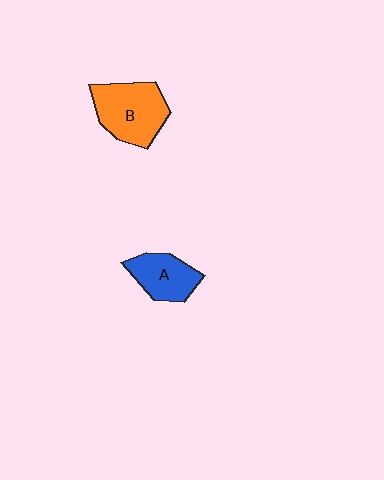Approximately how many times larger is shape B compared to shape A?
Approximately 1.4 times.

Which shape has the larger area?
Shape B (orange).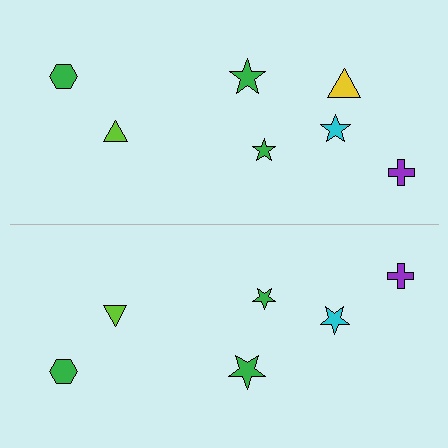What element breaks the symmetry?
A yellow triangle is missing from the bottom side.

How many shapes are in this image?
There are 13 shapes in this image.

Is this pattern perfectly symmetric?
No, the pattern is not perfectly symmetric. A yellow triangle is missing from the bottom side.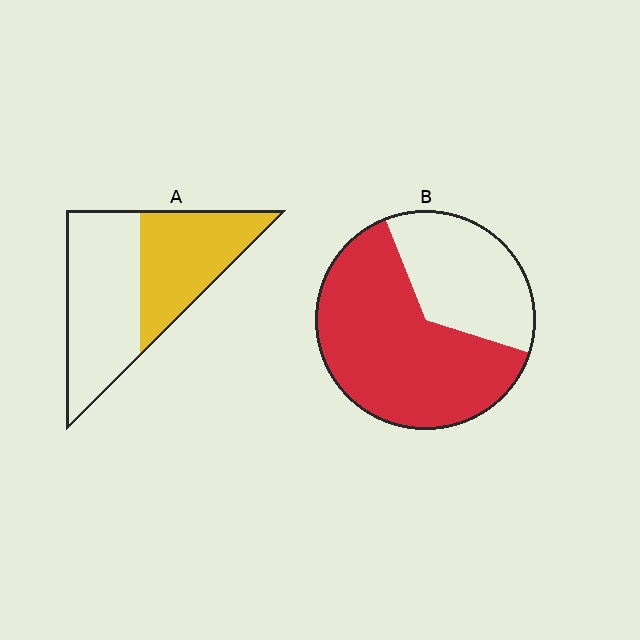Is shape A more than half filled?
No.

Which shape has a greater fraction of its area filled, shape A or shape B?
Shape B.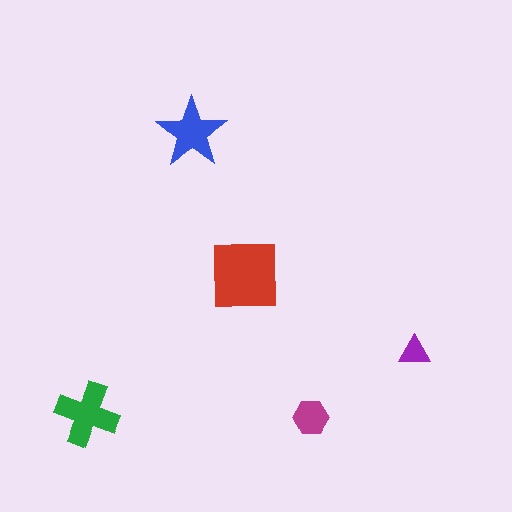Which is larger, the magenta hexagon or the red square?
The red square.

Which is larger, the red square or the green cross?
The red square.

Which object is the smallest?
The purple triangle.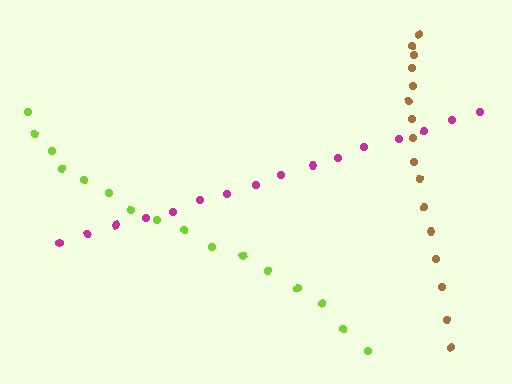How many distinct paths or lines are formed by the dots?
There are 3 distinct paths.